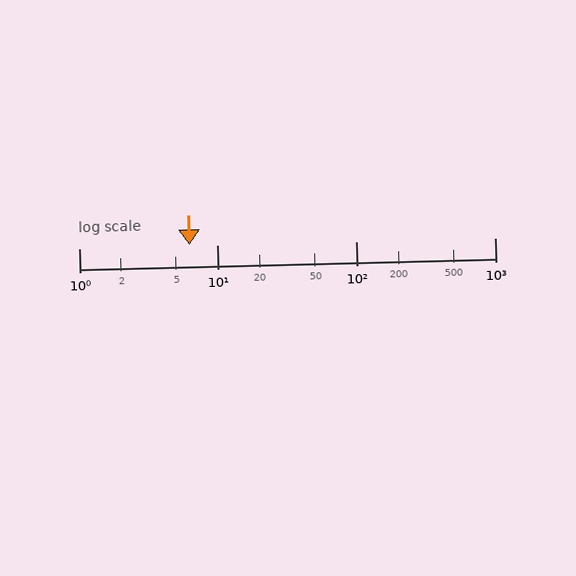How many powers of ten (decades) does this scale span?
The scale spans 3 decades, from 1 to 1000.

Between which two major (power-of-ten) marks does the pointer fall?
The pointer is between 1 and 10.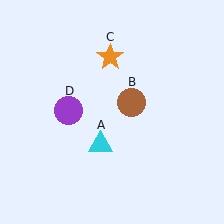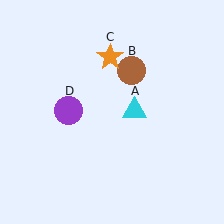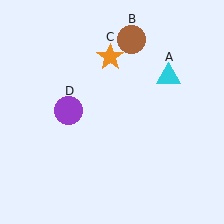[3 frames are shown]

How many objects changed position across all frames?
2 objects changed position: cyan triangle (object A), brown circle (object B).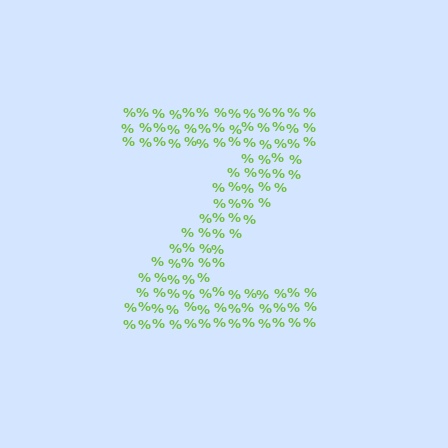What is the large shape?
The large shape is the letter Z.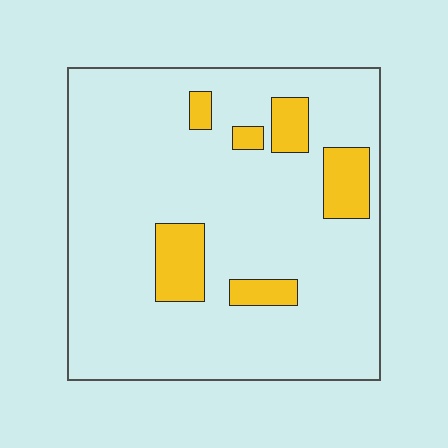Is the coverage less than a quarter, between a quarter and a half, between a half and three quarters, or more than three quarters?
Less than a quarter.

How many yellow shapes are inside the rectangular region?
6.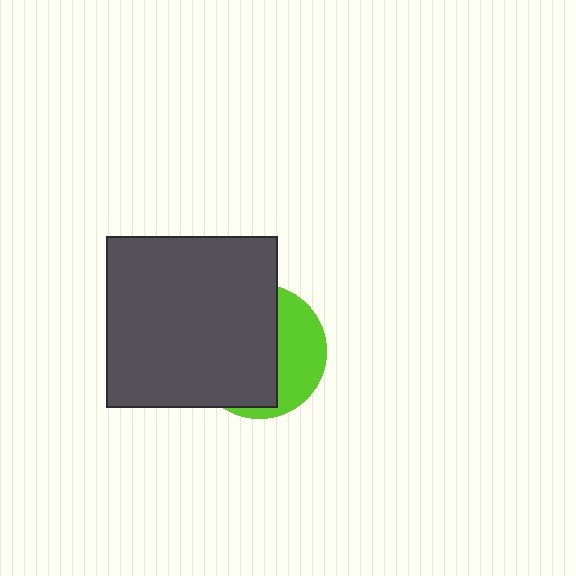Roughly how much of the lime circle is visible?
A small part of it is visible (roughly 37%).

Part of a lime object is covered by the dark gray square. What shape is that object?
It is a circle.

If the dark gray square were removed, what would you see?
You would see the complete lime circle.